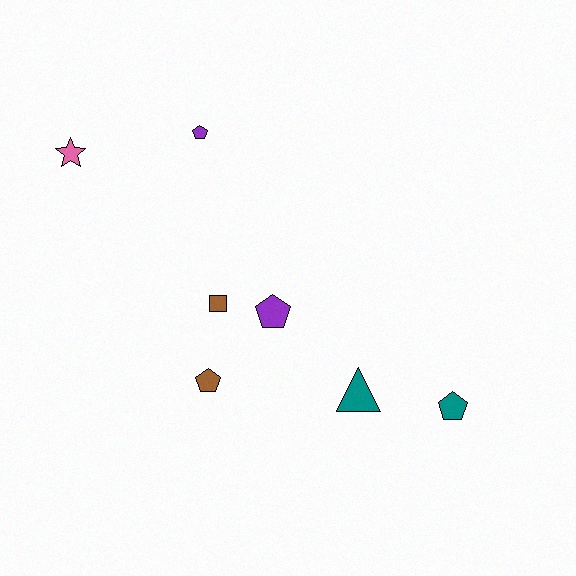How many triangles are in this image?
There is 1 triangle.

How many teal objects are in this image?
There are 2 teal objects.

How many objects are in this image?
There are 7 objects.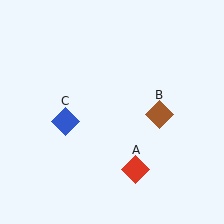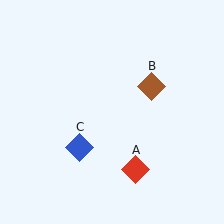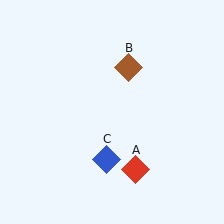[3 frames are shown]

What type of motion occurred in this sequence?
The brown diamond (object B), blue diamond (object C) rotated counterclockwise around the center of the scene.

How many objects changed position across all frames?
2 objects changed position: brown diamond (object B), blue diamond (object C).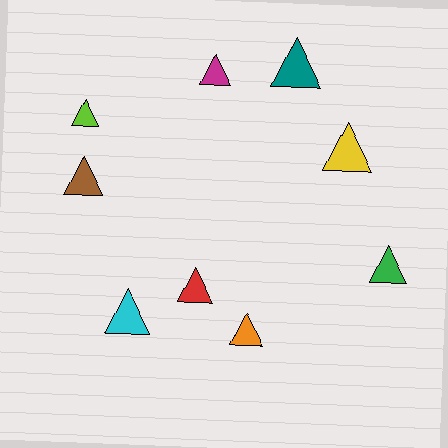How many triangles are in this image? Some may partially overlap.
There are 9 triangles.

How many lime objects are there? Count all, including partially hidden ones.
There is 1 lime object.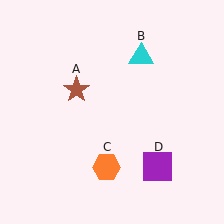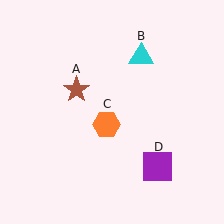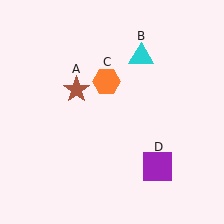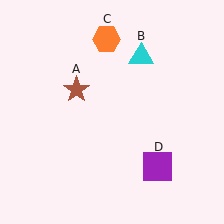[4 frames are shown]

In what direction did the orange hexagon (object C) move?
The orange hexagon (object C) moved up.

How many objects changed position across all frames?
1 object changed position: orange hexagon (object C).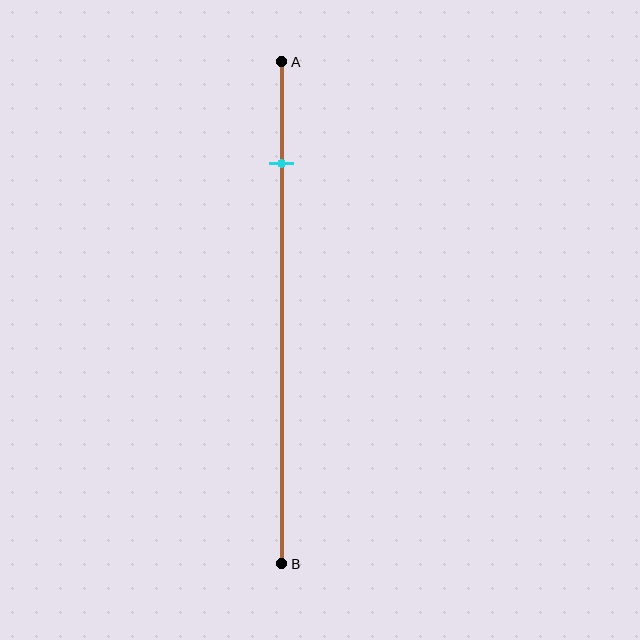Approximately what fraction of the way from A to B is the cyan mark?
The cyan mark is approximately 20% of the way from A to B.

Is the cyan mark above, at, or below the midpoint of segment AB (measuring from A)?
The cyan mark is above the midpoint of segment AB.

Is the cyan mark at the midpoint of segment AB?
No, the mark is at about 20% from A, not at the 50% midpoint.